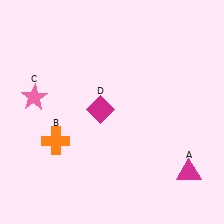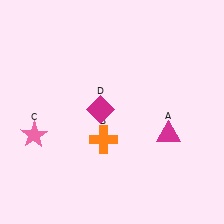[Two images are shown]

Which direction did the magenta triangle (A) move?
The magenta triangle (A) moved up.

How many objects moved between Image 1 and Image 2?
3 objects moved between the two images.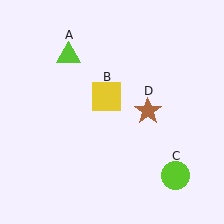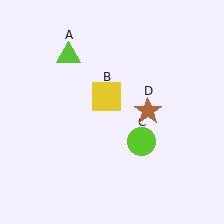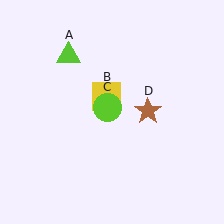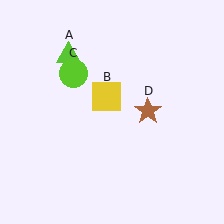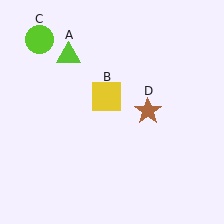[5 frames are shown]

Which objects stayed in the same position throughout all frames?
Lime triangle (object A) and yellow square (object B) and brown star (object D) remained stationary.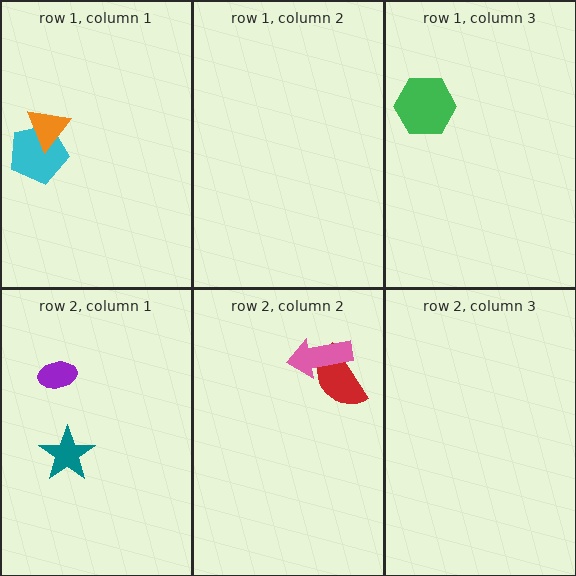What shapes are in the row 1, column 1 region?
The cyan pentagon, the orange triangle.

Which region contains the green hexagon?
The row 1, column 3 region.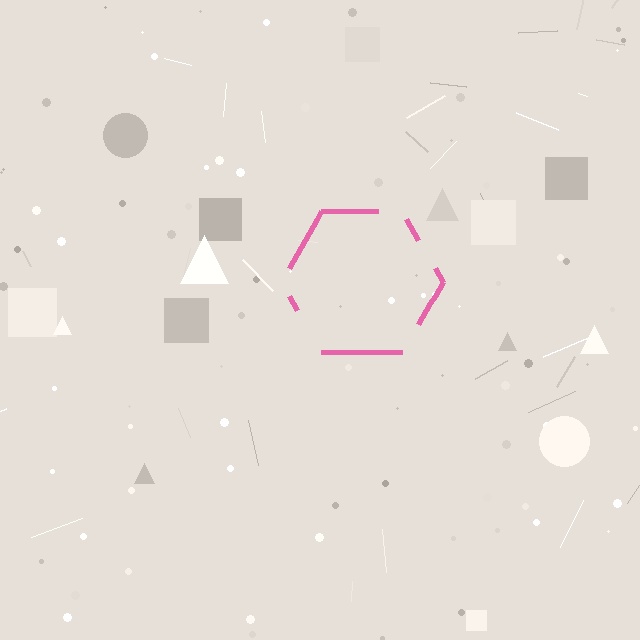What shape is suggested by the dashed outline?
The dashed outline suggests a hexagon.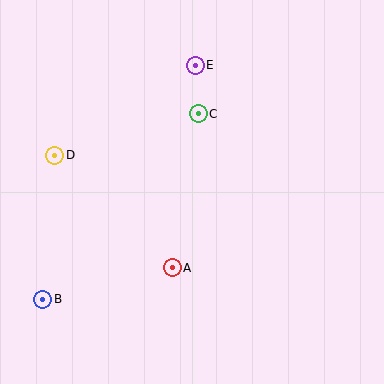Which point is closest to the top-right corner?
Point E is closest to the top-right corner.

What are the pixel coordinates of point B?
Point B is at (43, 299).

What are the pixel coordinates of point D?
Point D is at (55, 155).